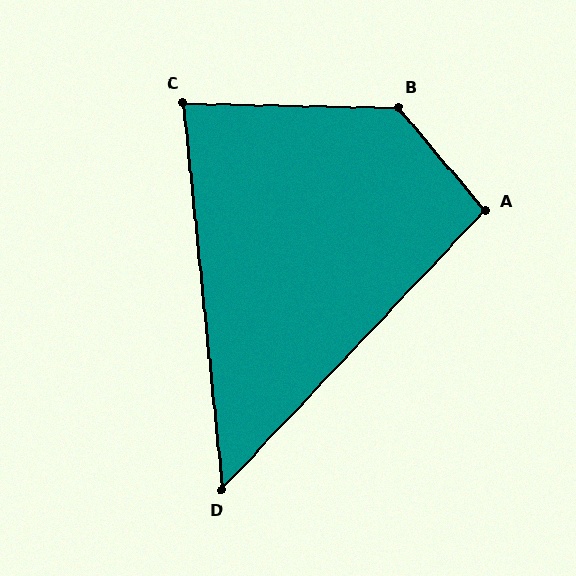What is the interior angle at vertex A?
Approximately 97 degrees (obtuse).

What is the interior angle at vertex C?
Approximately 83 degrees (acute).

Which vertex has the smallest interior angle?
D, at approximately 49 degrees.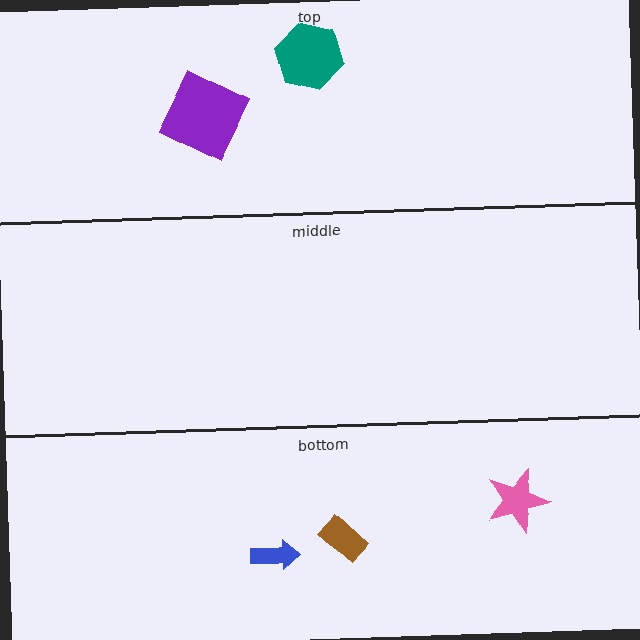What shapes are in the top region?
The purple square, the teal hexagon.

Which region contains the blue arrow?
The bottom region.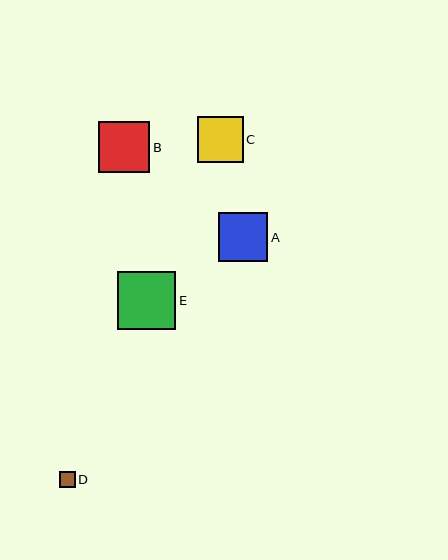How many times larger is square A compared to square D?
Square A is approximately 3.1 times the size of square D.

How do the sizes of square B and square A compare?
Square B and square A are approximately the same size.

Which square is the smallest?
Square D is the smallest with a size of approximately 16 pixels.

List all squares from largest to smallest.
From largest to smallest: E, B, A, C, D.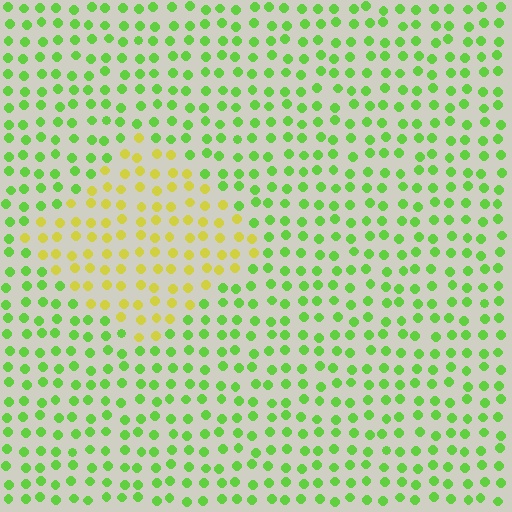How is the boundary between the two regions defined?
The boundary is defined purely by a slight shift in hue (about 46 degrees). Spacing, size, and orientation are identical on both sides.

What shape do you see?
I see a diamond.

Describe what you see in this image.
The image is filled with small lime elements in a uniform arrangement. A diamond-shaped region is visible where the elements are tinted to a slightly different hue, forming a subtle color boundary.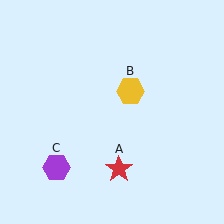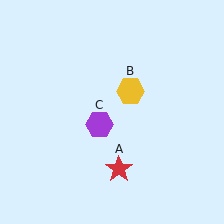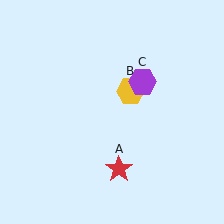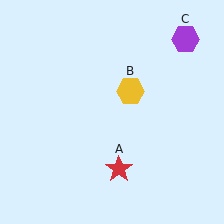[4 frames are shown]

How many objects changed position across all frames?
1 object changed position: purple hexagon (object C).